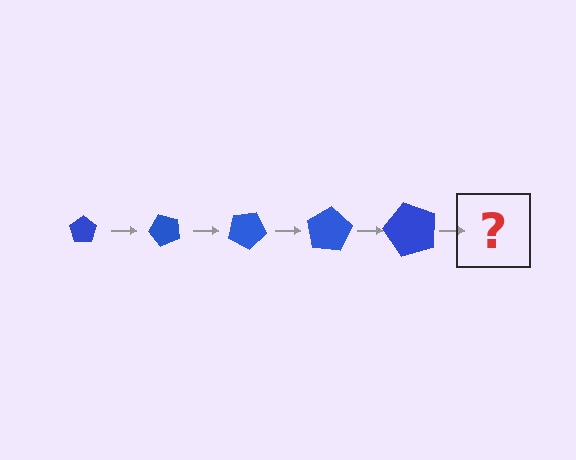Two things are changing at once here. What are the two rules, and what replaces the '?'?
The two rules are that the pentagon grows larger each step and it rotates 50 degrees each step. The '?' should be a pentagon, larger than the previous one and rotated 250 degrees from the start.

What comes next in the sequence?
The next element should be a pentagon, larger than the previous one and rotated 250 degrees from the start.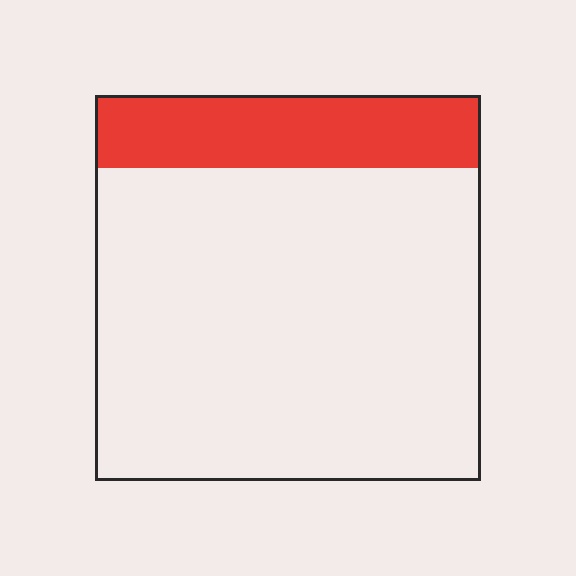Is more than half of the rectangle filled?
No.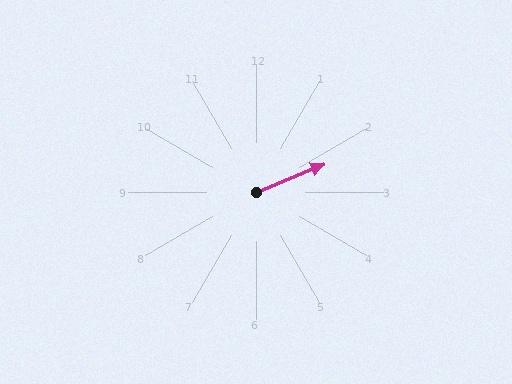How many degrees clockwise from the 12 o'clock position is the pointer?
Approximately 68 degrees.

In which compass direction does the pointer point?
East.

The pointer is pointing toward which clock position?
Roughly 2 o'clock.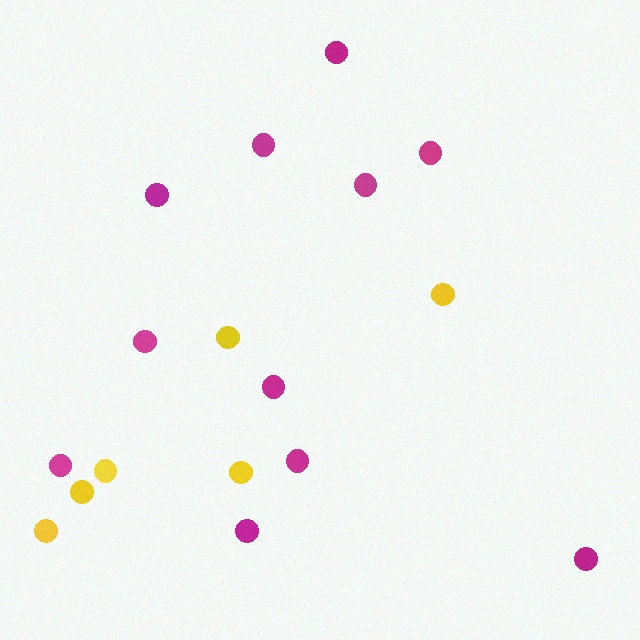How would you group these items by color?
There are 2 groups: one group of magenta circles (11) and one group of yellow circles (6).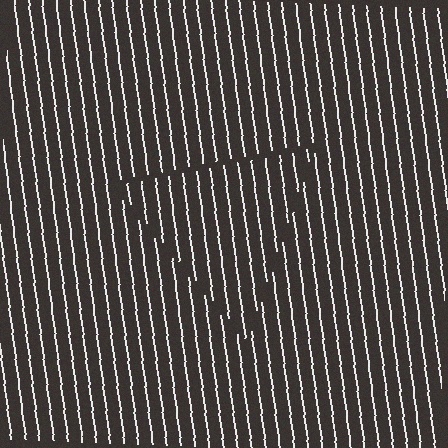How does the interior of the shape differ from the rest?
The interior of the shape contains the same grating, shifted by half a period — the contour is defined by the phase discontinuity where line-ends from the inner and outer gratings abut.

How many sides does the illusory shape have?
3 sides — the line-ends trace a triangle.